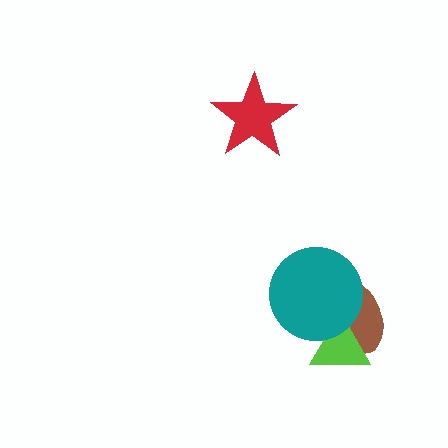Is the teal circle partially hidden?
No, no other shape covers it.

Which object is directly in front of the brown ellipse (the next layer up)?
The lime triangle is directly in front of the brown ellipse.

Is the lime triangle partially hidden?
Yes, it is partially covered by another shape.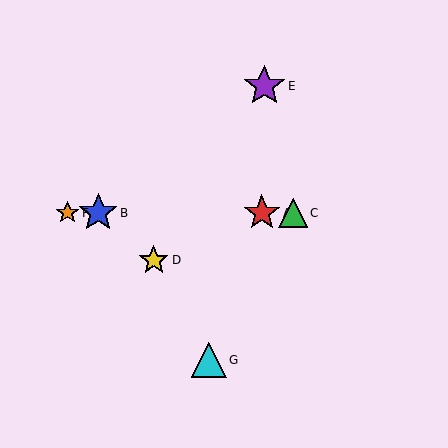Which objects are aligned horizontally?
Objects A, B, C, F are aligned horizontally.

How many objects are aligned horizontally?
4 objects (A, B, C, F) are aligned horizontally.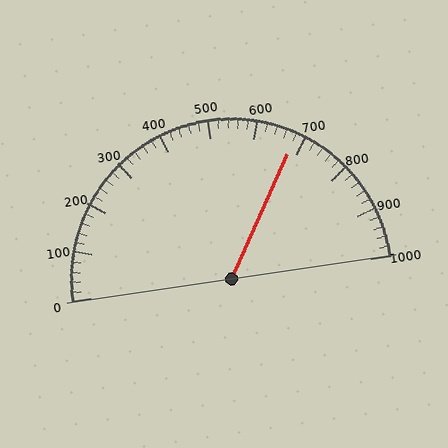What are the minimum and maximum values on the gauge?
The gauge ranges from 0 to 1000.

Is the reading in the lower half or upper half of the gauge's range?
The reading is in the upper half of the range (0 to 1000).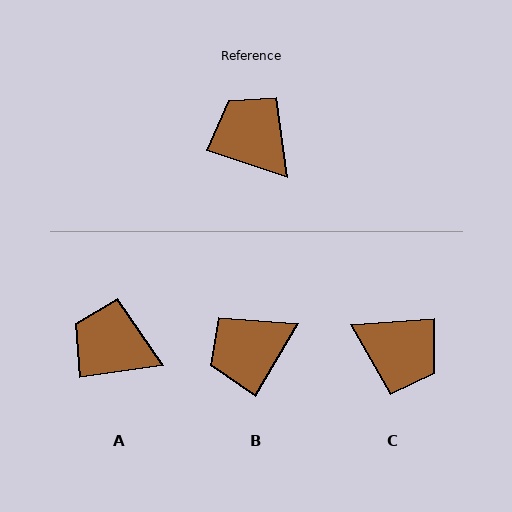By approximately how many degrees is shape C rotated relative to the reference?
Approximately 158 degrees clockwise.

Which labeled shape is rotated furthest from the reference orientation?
C, about 158 degrees away.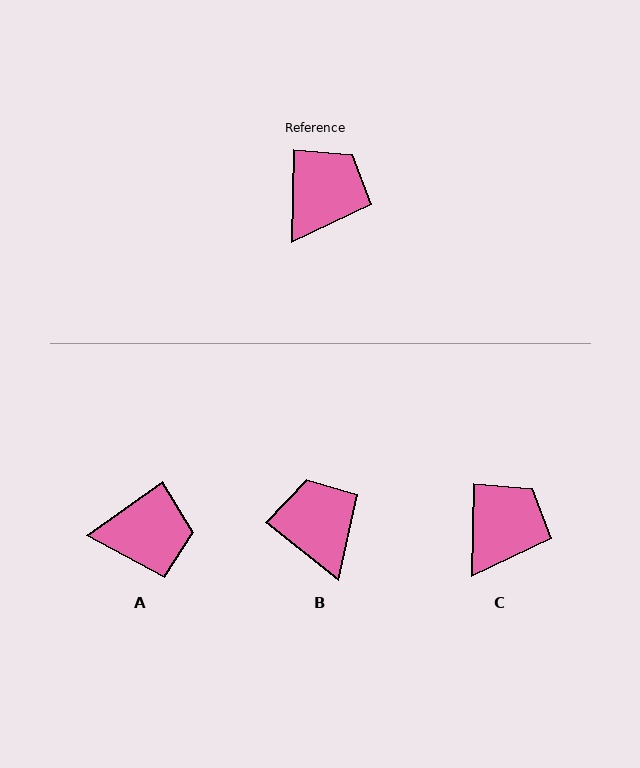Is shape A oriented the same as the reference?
No, it is off by about 54 degrees.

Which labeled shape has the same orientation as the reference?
C.